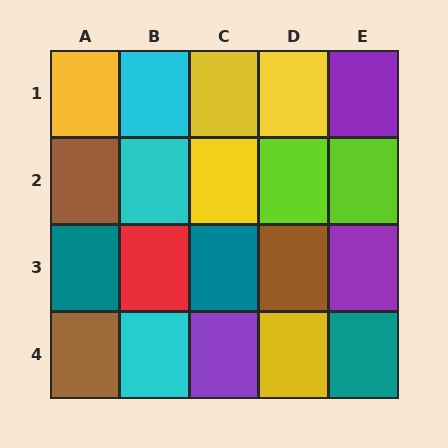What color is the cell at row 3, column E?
Purple.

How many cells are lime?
2 cells are lime.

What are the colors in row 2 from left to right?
Brown, cyan, yellow, lime, lime.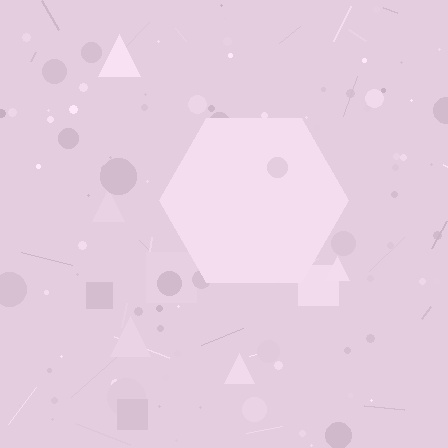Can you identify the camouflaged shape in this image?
The camouflaged shape is a hexagon.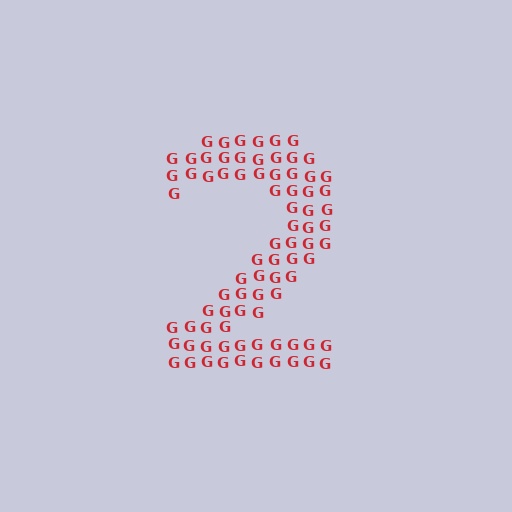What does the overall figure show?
The overall figure shows the digit 2.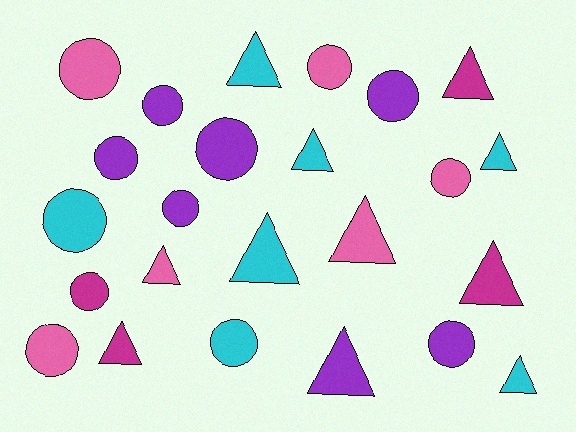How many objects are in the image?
There are 24 objects.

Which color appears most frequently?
Purple, with 7 objects.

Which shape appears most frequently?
Circle, with 13 objects.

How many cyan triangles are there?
There are 5 cyan triangles.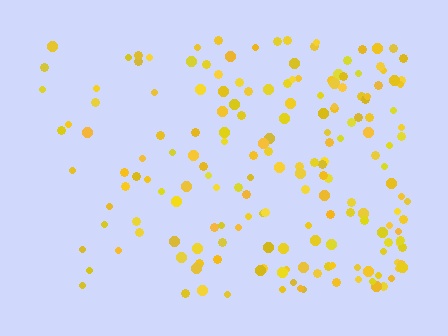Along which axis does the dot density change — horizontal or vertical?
Horizontal.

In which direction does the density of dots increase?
From left to right, with the right side densest.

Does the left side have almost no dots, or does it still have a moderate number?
Still a moderate number, just noticeably fewer than the right.